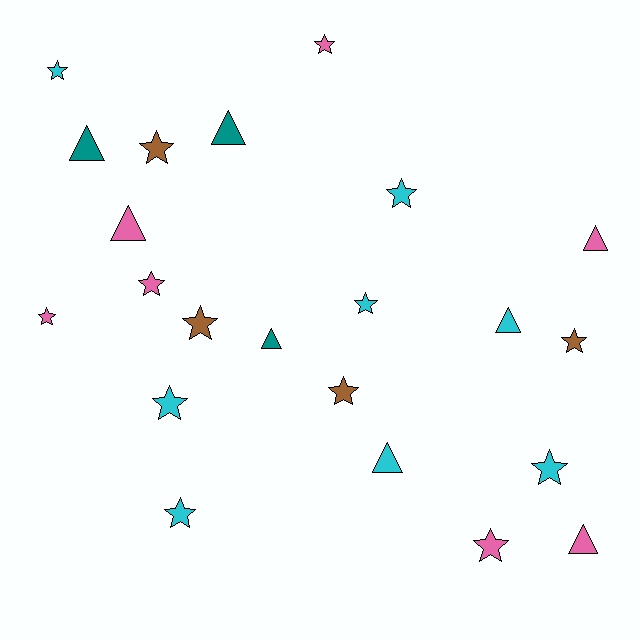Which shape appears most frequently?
Star, with 14 objects.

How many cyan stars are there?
There are 6 cyan stars.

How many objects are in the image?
There are 22 objects.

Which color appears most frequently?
Cyan, with 8 objects.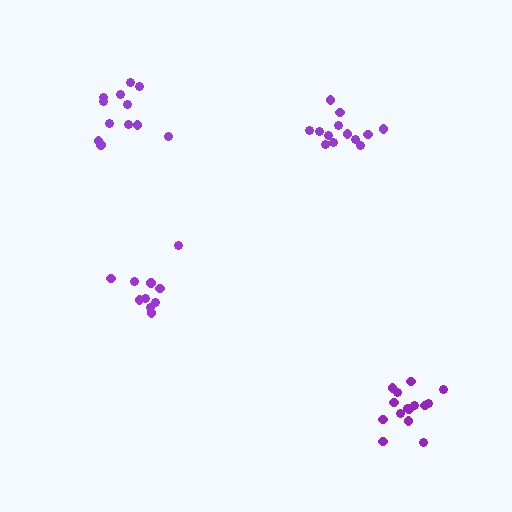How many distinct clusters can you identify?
There are 4 distinct clusters.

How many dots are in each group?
Group 1: 15 dots, Group 2: 12 dots, Group 3: 10 dots, Group 4: 13 dots (50 total).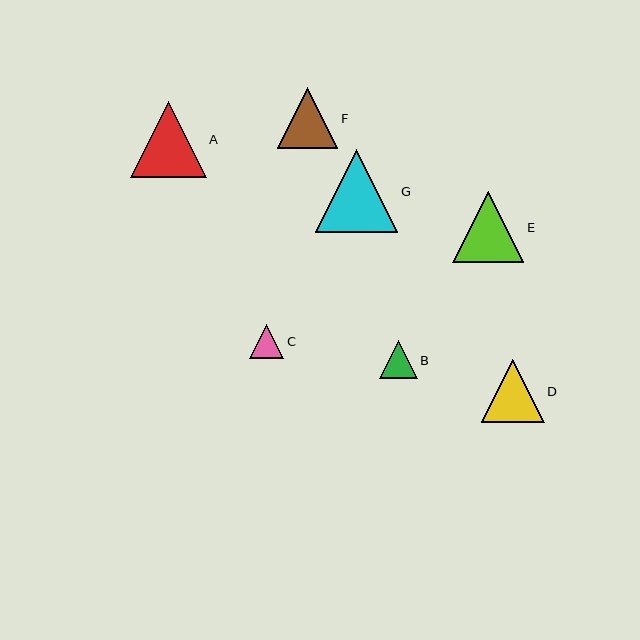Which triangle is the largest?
Triangle G is the largest with a size of approximately 83 pixels.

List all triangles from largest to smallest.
From largest to smallest: G, A, E, D, F, B, C.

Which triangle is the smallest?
Triangle C is the smallest with a size of approximately 34 pixels.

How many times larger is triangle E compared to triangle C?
Triangle E is approximately 2.1 times the size of triangle C.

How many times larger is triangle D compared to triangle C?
Triangle D is approximately 1.8 times the size of triangle C.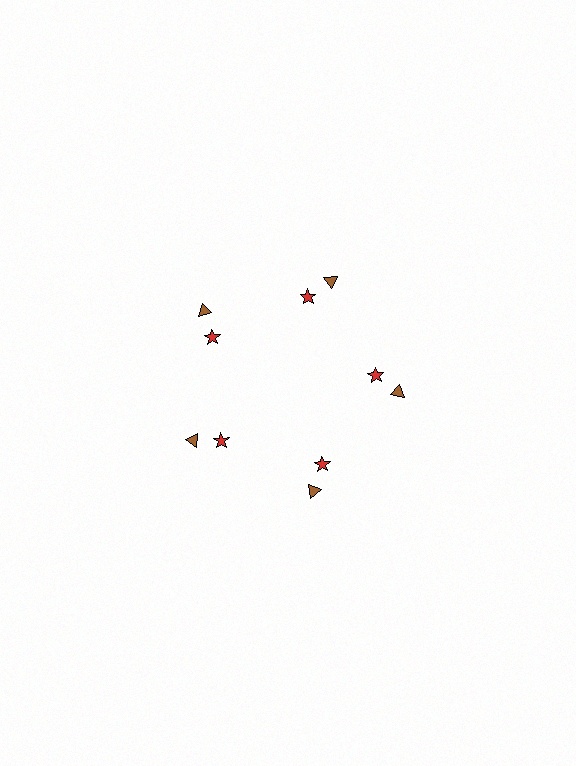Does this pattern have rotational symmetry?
Yes, this pattern has 5-fold rotational symmetry. It looks the same after rotating 72 degrees around the center.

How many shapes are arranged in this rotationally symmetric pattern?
There are 10 shapes, arranged in 5 groups of 2.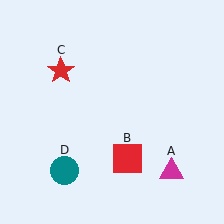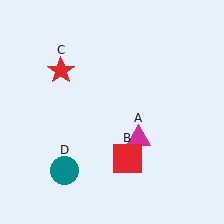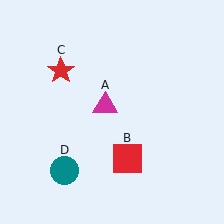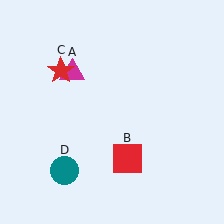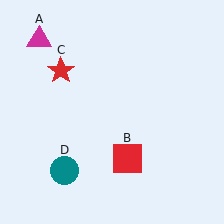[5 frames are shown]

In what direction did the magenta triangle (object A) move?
The magenta triangle (object A) moved up and to the left.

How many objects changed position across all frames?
1 object changed position: magenta triangle (object A).